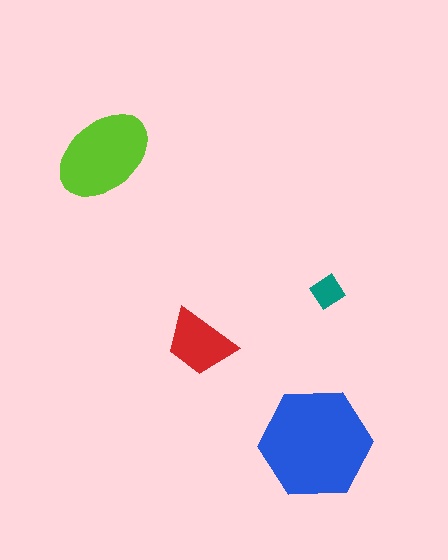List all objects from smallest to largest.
The teal diamond, the red trapezoid, the lime ellipse, the blue hexagon.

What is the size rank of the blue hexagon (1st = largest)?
1st.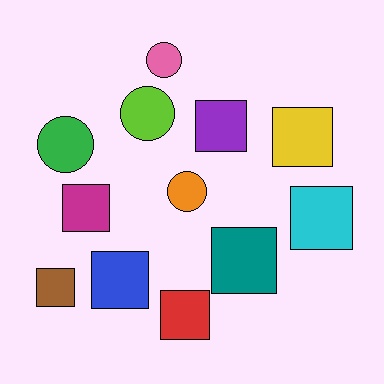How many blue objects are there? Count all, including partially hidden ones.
There is 1 blue object.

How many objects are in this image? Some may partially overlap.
There are 12 objects.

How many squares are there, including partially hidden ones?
There are 8 squares.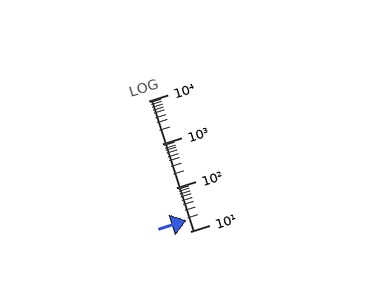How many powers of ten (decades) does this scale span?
The scale spans 3 decades, from 10 to 10000.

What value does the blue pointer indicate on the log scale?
The pointer indicates approximately 18.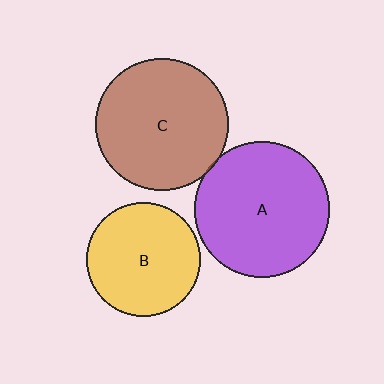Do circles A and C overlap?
Yes.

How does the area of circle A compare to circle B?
Approximately 1.4 times.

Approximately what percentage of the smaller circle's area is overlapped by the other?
Approximately 5%.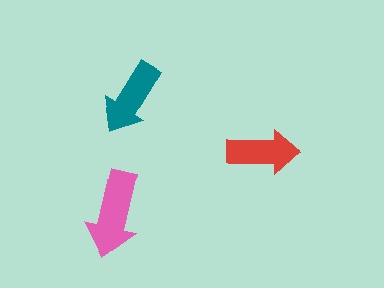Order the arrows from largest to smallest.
the pink one, the teal one, the red one.